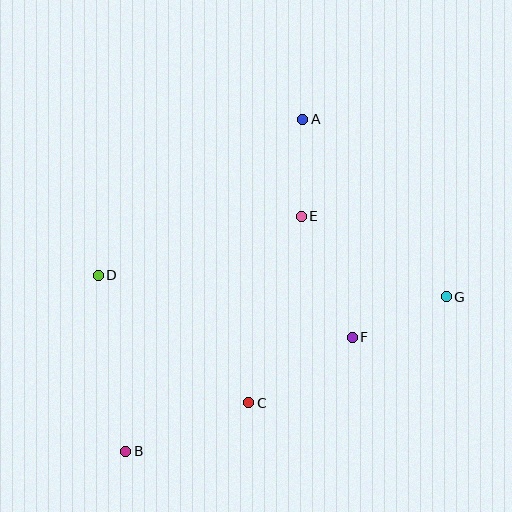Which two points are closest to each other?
Points A and E are closest to each other.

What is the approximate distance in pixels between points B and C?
The distance between B and C is approximately 132 pixels.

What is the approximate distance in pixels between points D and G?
The distance between D and G is approximately 349 pixels.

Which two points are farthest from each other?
Points A and B are farthest from each other.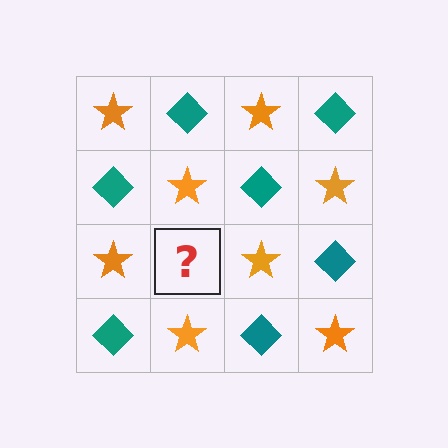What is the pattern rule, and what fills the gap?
The rule is that it alternates orange star and teal diamond in a checkerboard pattern. The gap should be filled with a teal diamond.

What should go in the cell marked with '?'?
The missing cell should contain a teal diamond.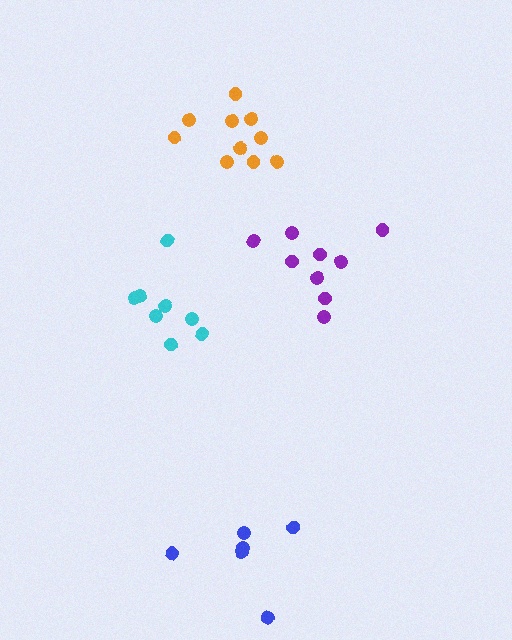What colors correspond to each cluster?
The clusters are colored: purple, cyan, blue, orange.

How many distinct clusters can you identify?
There are 4 distinct clusters.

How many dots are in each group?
Group 1: 9 dots, Group 2: 8 dots, Group 3: 6 dots, Group 4: 10 dots (33 total).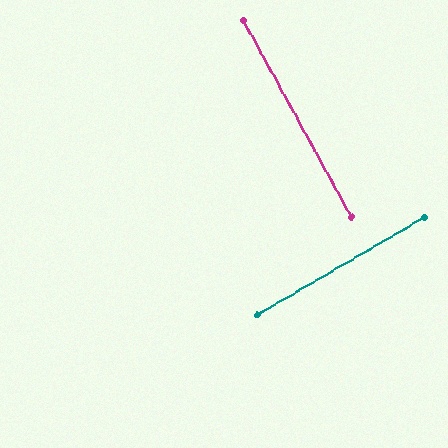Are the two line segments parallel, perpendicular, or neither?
Perpendicular — they meet at approximately 89°.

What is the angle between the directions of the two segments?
Approximately 89 degrees.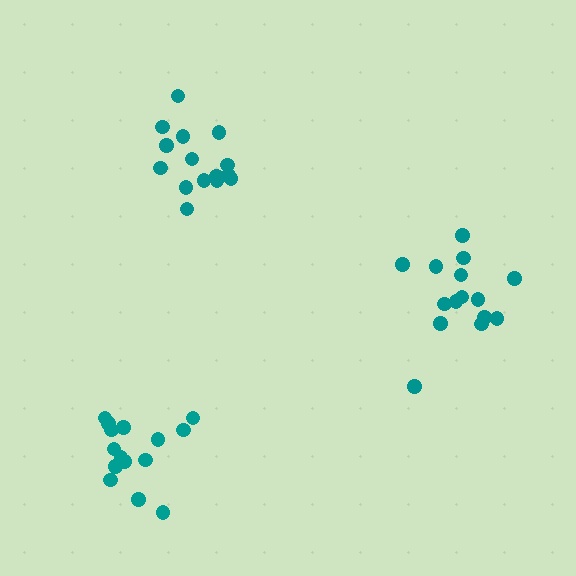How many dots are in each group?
Group 1: 15 dots, Group 2: 15 dots, Group 3: 15 dots (45 total).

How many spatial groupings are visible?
There are 3 spatial groupings.